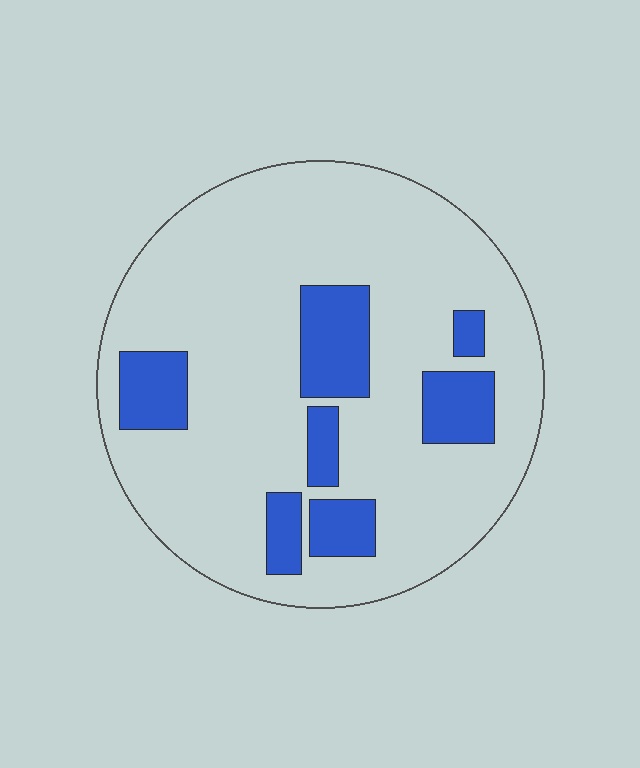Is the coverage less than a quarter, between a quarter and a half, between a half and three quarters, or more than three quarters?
Less than a quarter.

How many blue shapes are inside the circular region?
7.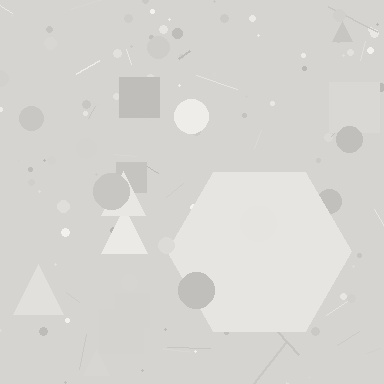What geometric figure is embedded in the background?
A hexagon is embedded in the background.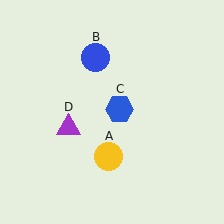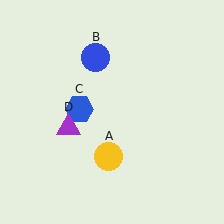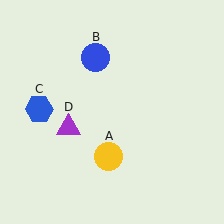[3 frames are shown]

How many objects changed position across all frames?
1 object changed position: blue hexagon (object C).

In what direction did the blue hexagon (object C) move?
The blue hexagon (object C) moved left.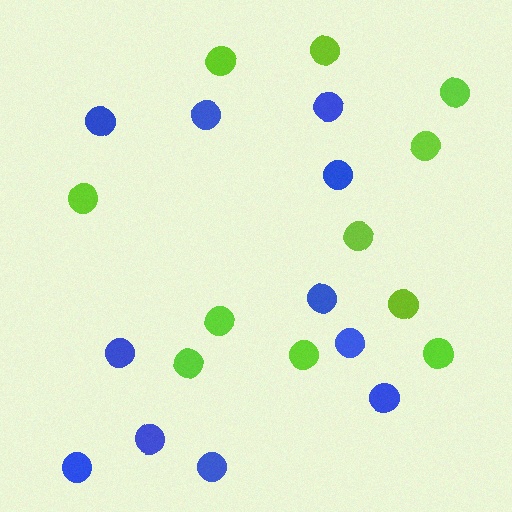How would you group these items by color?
There are 2 groups: one group of lime circles (11) and one group of blue circles (11).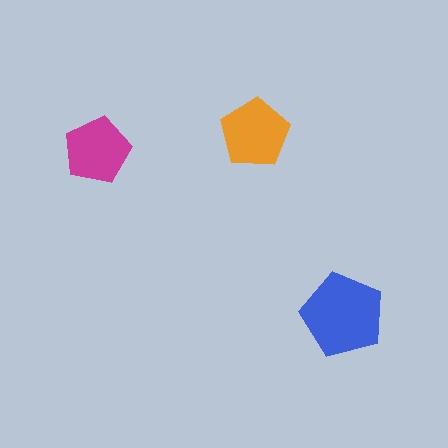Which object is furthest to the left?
The magenta pentagon is leftmost.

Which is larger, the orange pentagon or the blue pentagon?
The blue one.